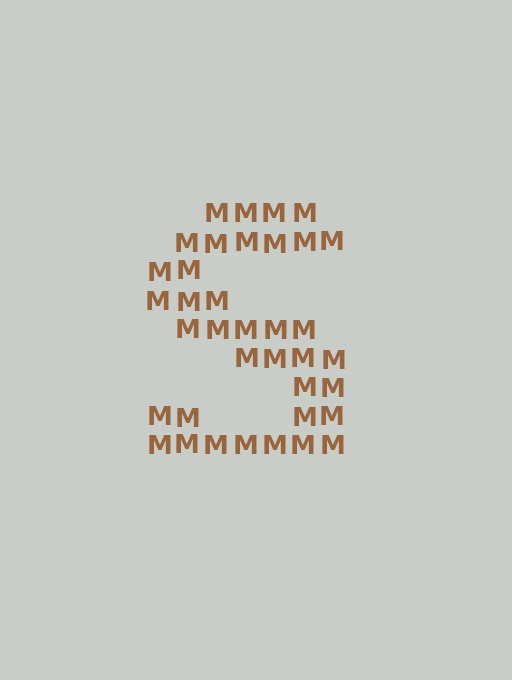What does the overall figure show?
The overall figure shows the letter S.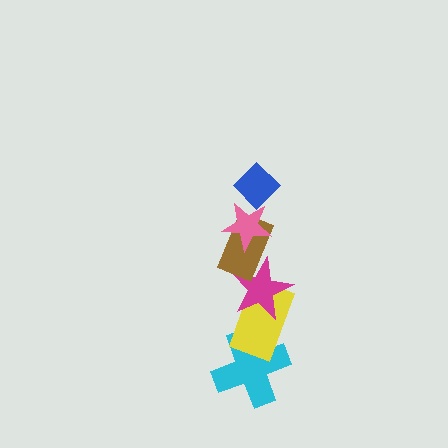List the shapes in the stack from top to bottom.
From top to bottom: the blue diamond, the pink star, the brown rectangle, the magenta star, the yellow rectangle, the cyan cross.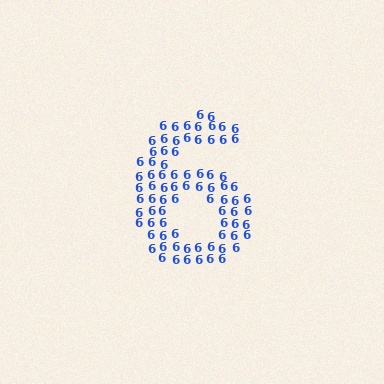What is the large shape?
The large shape is the digit 6.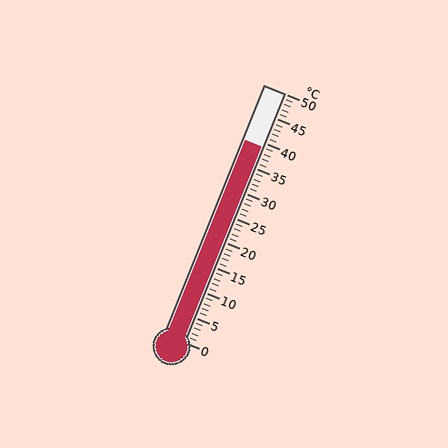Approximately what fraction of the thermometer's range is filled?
The thermometer is filled to approximately 80% of its range.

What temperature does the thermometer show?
The thermometer shows approximately 39°C.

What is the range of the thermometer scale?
The thermometer scale ranges from 0°C to 50°C.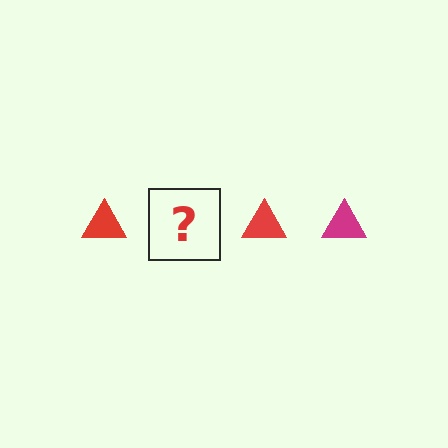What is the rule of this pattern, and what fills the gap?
The rule is that the pattern cycles through red, magenta triangles. The gap should be filled with a magenta triangle.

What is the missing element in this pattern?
The missing element is a magenta triangle.